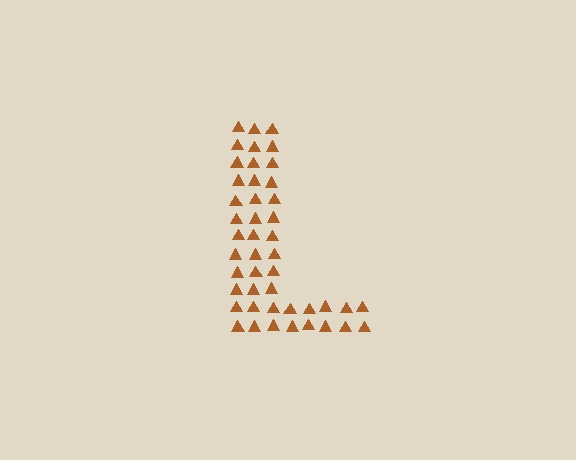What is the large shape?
The large shape is the letter L.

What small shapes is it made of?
It is made of small triangles.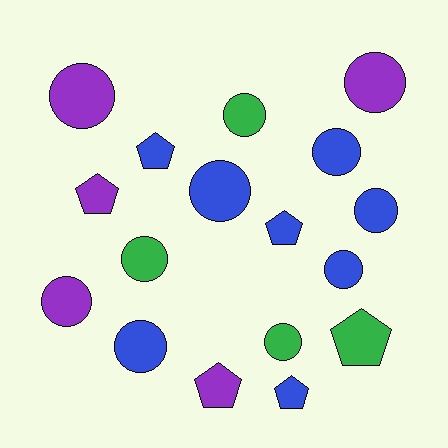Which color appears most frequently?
Blue, with 8 objects.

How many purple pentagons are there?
There are 2 purple pentagons.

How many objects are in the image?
There are 17 objects.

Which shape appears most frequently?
Circle, with 11 objects.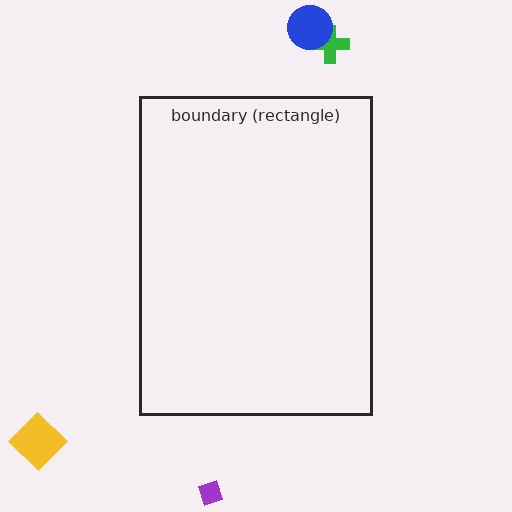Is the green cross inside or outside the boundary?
Outside.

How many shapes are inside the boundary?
0 inside, 4 outside.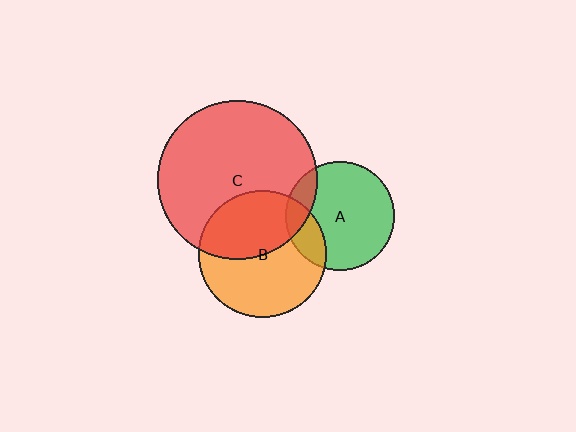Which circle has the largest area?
Circle C (red).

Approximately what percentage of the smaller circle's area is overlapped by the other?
Approximately 40%.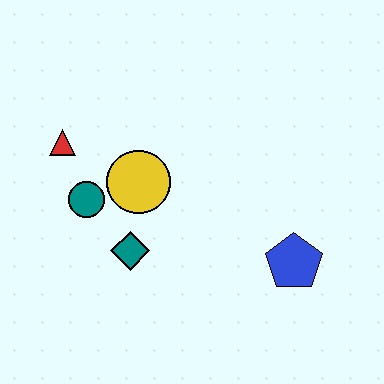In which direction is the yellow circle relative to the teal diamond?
The yellow circle is above the teal diamond.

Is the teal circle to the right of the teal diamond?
No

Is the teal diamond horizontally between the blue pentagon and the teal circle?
Yes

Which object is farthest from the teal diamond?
The blue pentagon is farthest from the teal diamond.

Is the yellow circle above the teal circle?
Yes